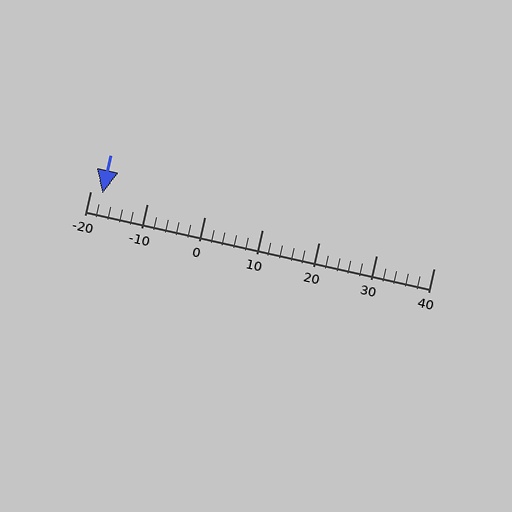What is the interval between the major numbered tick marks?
The major tick marks are spaced 10 units apart.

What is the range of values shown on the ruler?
The ruler shows values from -20 to 40.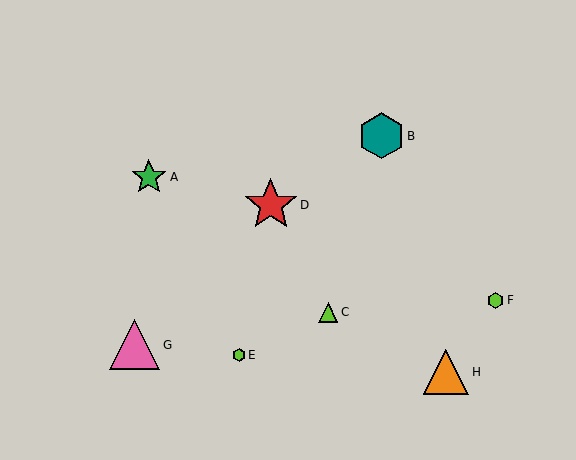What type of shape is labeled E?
Shape E is a lime hexagon.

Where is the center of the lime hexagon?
The center of the lime hexagon is at (495, 300).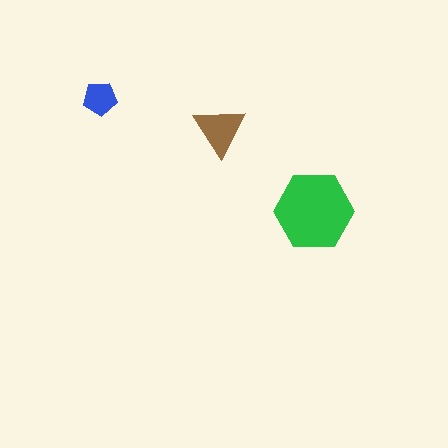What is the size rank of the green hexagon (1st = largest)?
1st.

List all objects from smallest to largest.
The blue pentagon, the brown triangle, the green hexagon.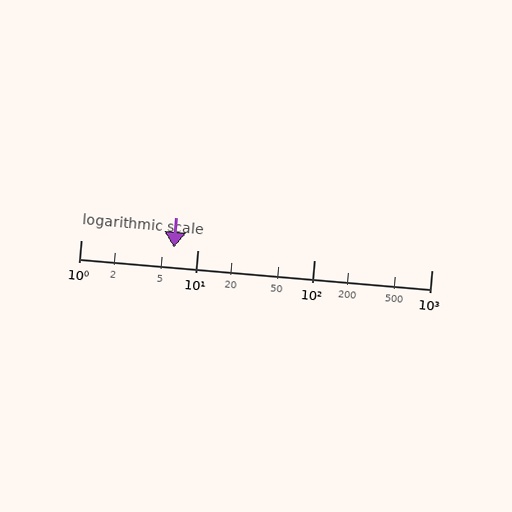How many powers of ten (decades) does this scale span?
The scale spans 3 decades, from 1 to 1000.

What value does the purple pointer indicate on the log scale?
The pointer indicates approximately 6.3.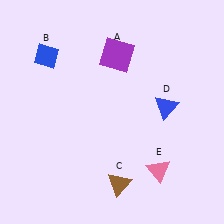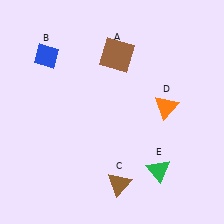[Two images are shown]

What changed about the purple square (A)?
In Image 1, A is purple. In Image 2, it changed to brown.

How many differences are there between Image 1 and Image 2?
There are 3 differences between the two images.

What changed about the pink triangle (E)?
In Image 1, E is pink. In Image 2, it changed to green.